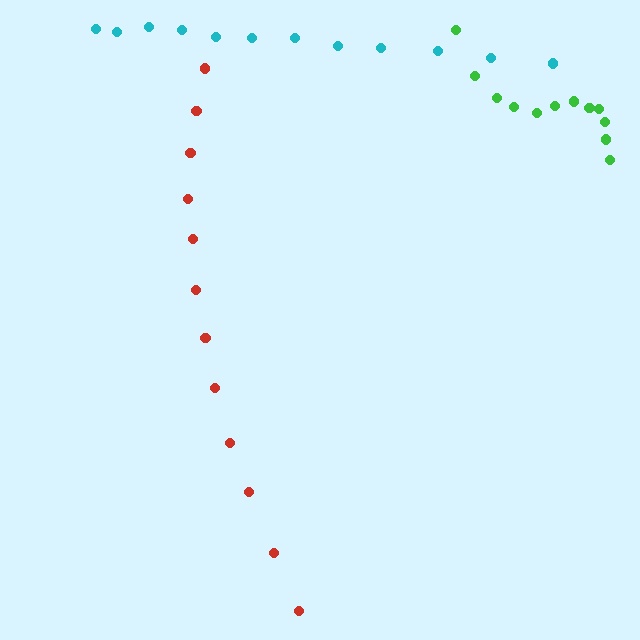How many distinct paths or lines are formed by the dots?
There are 3 distinct paths.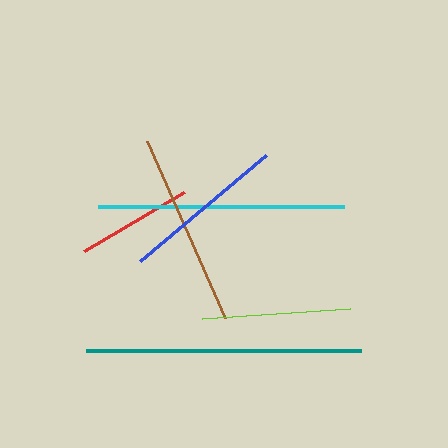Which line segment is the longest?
The teal line is the longest at approximately 276 pixels.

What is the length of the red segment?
The red segment is approximately 116 pixels long.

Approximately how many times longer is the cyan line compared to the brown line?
The cyan line is approximately 1.3 times the length of the brown line.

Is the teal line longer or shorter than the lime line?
The teal line is longer than the lime line.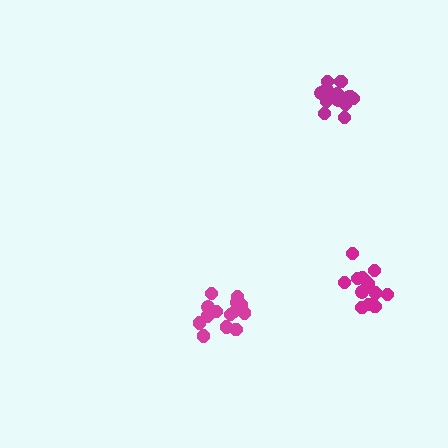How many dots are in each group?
Group 1: 14 dots, Group 2: 14 dots, Group 3: 13 dots (41 total).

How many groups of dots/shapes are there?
There are 3 groups.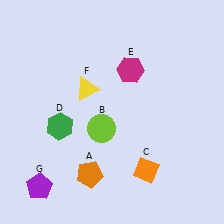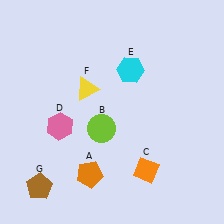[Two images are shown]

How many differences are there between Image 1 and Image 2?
There are 3 differences between the two images.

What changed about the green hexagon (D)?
In Image 1, D is green. In Image 2, it changed to pink.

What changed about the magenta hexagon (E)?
In Image 1, E is magenta. In Image 2, it changed to cyan.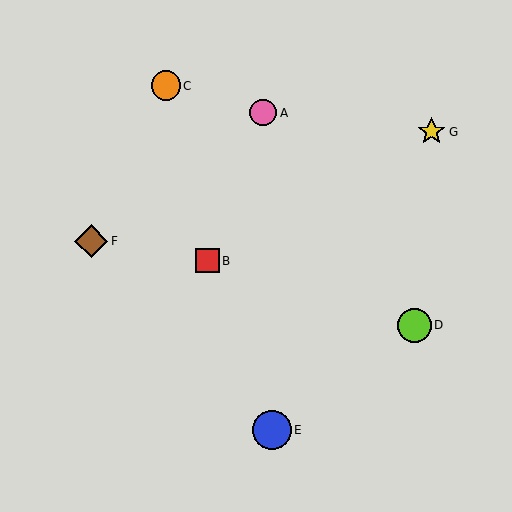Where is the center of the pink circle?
The center of the pink circle is at (263, 113).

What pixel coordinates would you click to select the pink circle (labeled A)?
Click at (263, 113) to select the pink circle A.